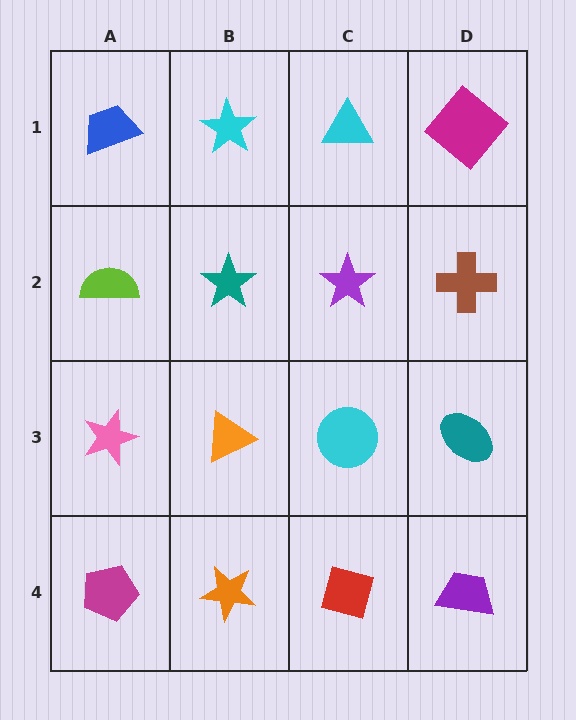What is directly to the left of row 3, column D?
A cyan circle.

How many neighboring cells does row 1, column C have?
3.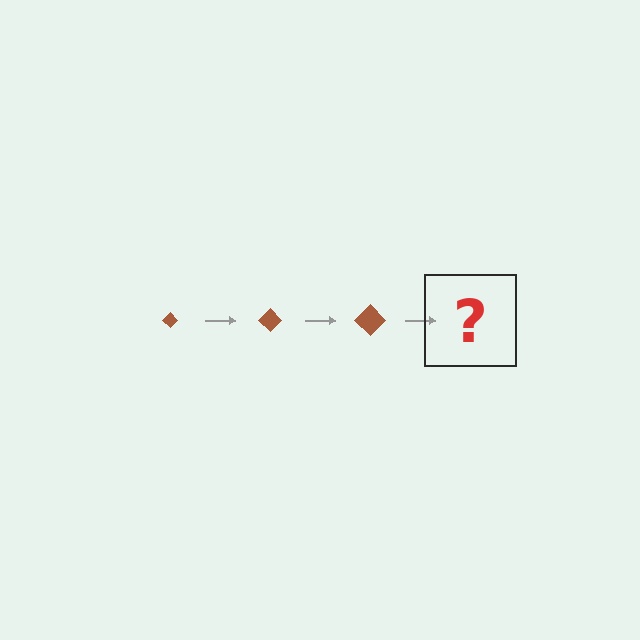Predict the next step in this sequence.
The next step is a brown diamond, larger than the previous one.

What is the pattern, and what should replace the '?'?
The pattern is that the diamond gets progressively larger each step. The '?' should be a brown diamond, larger than the previous one.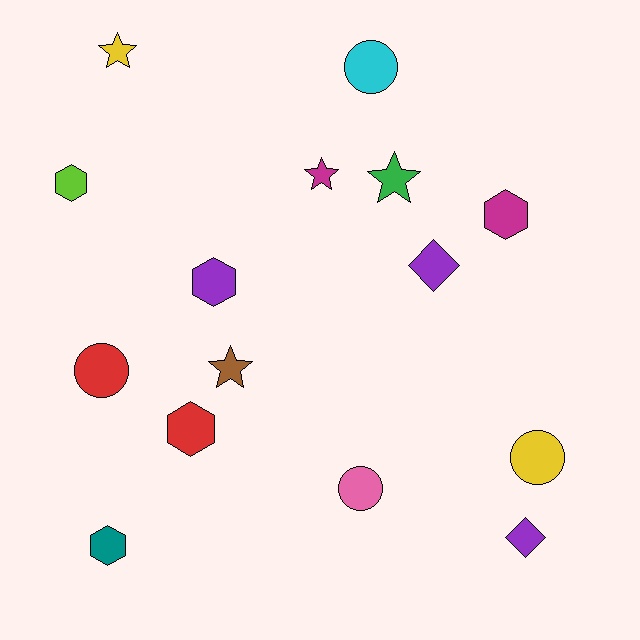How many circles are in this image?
There are 4 circles.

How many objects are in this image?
There are 15 objects.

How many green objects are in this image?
There is 1 green object.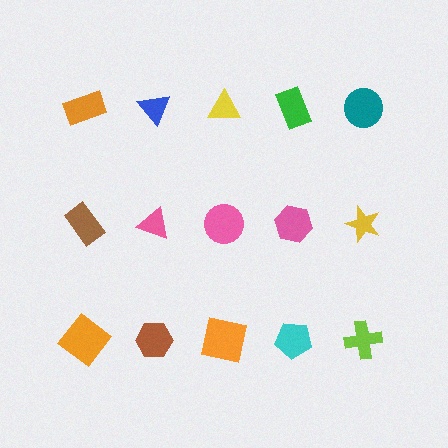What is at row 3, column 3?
An orange square.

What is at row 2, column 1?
A brown rectangle.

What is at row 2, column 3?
A pink circle.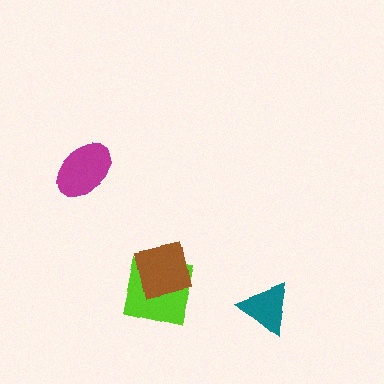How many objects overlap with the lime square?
1 object overlaps with the lime square.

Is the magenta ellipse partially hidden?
No, no other shape covers it.